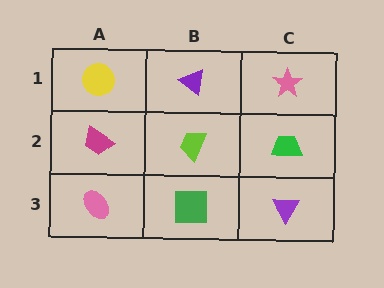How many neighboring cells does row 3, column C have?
2.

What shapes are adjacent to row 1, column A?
A magenta trapezoid (row 2, column A), a purple triangle (row 1, column B).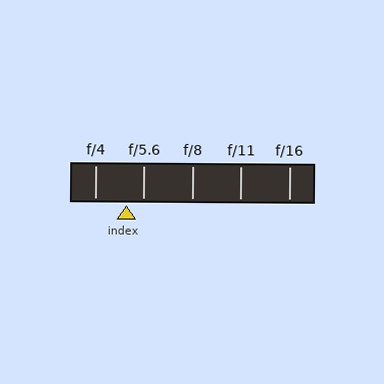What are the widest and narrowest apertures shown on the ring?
The widest aperture shown is f/4 and the narrowest is f/16.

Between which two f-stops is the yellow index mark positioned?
The index mark is between f/4 and f/5.6.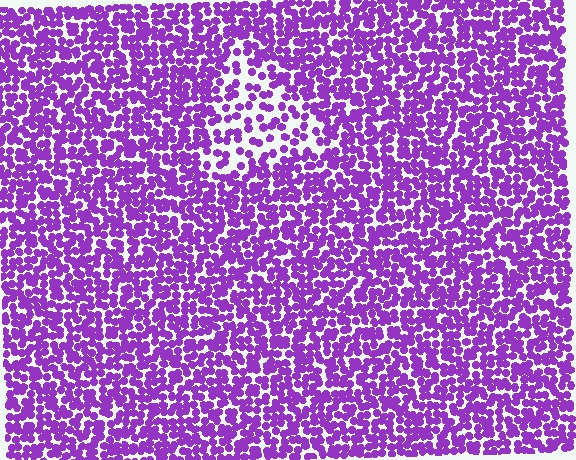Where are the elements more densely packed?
The elements are more densely packed outside the triangle boundary.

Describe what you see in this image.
The image contains small purple elements arranged at two different densities. A triangle-shaped region is visible where the elements are less densely packed than the surrounding area.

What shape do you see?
I see a triangle.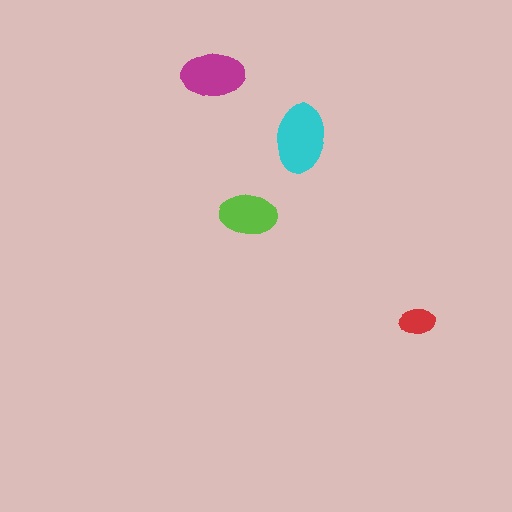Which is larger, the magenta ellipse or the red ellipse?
The magenta one.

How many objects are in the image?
There are 4 objects in the image.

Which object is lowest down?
The red ellipse is bottommost.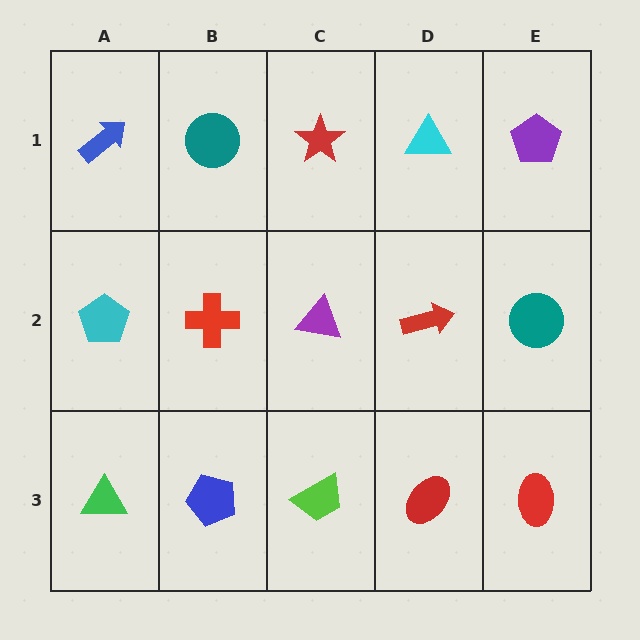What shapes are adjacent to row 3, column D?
A red arrow (row 2, column D), a lime trapezoid (row 3, column C), a red ellipse (row 3, column E).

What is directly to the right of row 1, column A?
A teal circle.